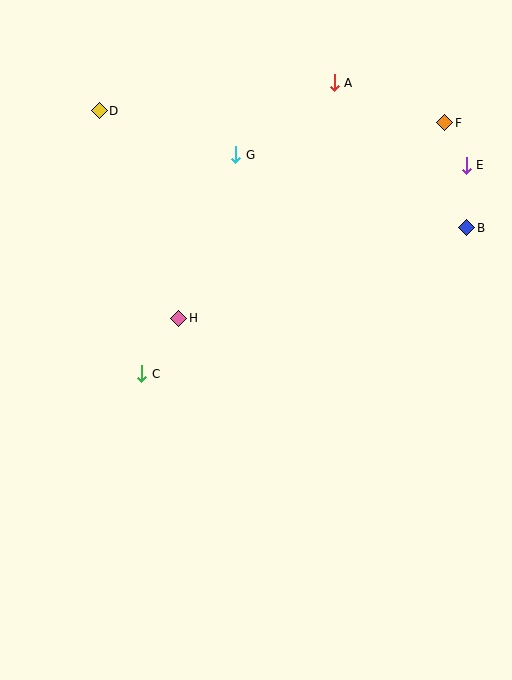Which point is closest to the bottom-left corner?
Point C is closest to the bottom-left corner.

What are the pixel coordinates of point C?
Point C is at (142, 374).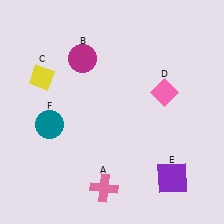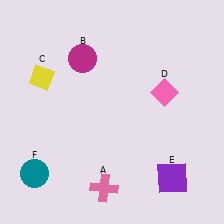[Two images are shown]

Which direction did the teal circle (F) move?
The teal circle (F) moved down.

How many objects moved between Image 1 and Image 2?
1 object moved between the two images.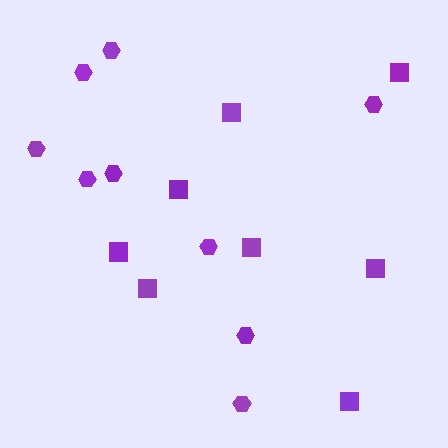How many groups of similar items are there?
There are 2 groups: one group of squares (8) and one group of hexagons (9).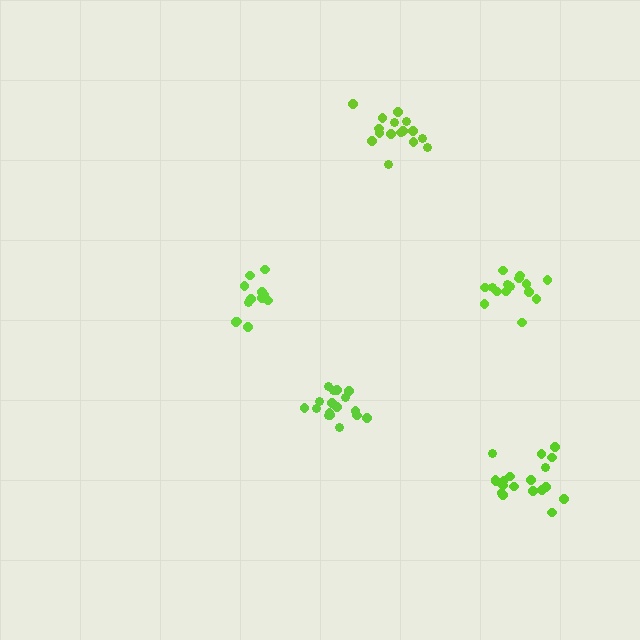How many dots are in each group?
Group 1: 16 dots, Group 2: 13 dots, Group 3: 15 dots, Group 4: 17 dots, Group 5: 19 dots (80 total).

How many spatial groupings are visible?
There are 5 spatial groupings.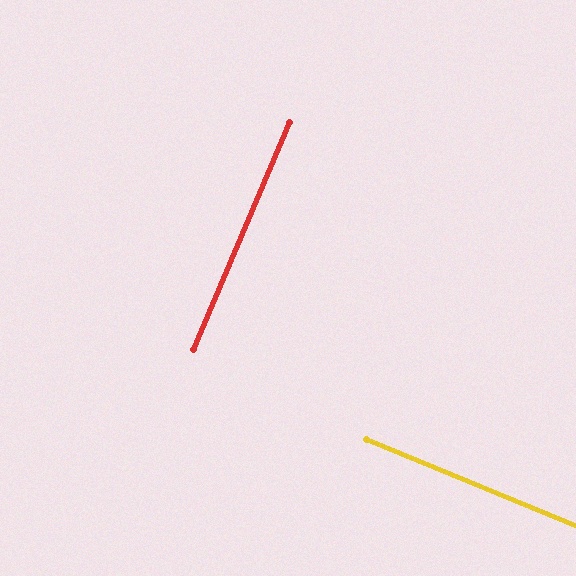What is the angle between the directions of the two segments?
Approximately 90 degrees.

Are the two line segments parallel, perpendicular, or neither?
Perpendicular — they meet at approximately 90°.